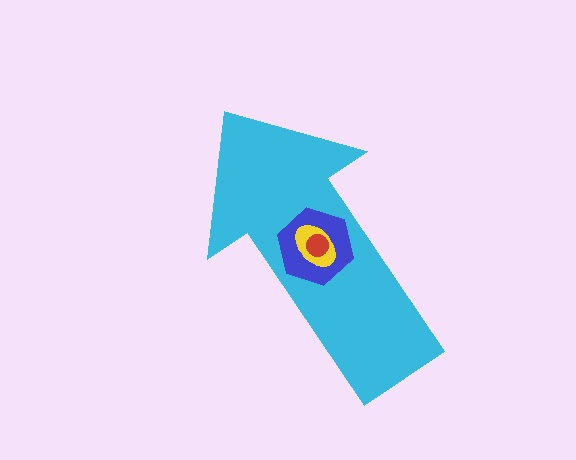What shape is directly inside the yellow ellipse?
The red circle.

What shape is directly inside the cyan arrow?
The blue hexagon.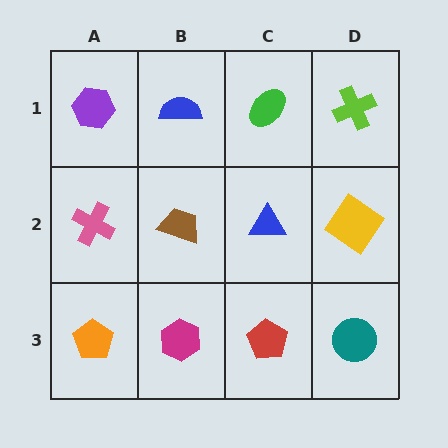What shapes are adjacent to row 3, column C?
A blue triangle (row 2, column C), a magenta hexagon (row 3, column B), a teal circle (row 3, column D).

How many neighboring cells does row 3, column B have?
3.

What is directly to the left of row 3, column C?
A magenta hexagon.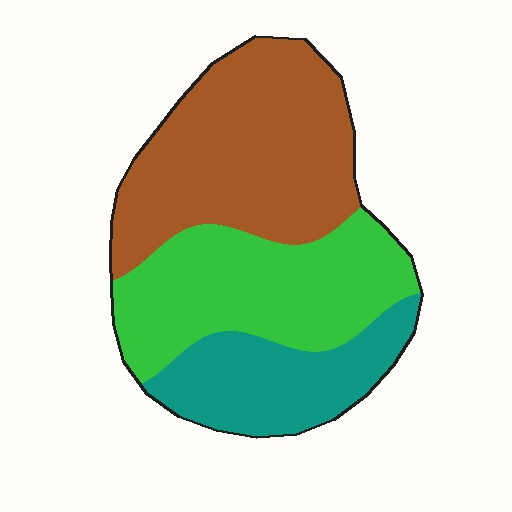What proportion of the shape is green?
Green covers 35% of the shape.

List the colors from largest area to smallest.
From largest to smallest: brown, green, teal.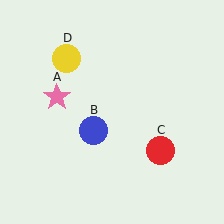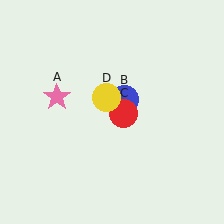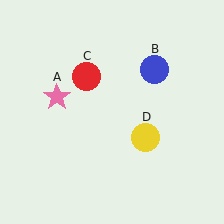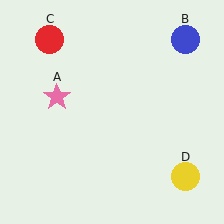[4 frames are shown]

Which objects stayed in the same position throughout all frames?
Pink star (object A) remained stationary.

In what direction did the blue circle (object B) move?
The blue circle (object B) moved up and to the right.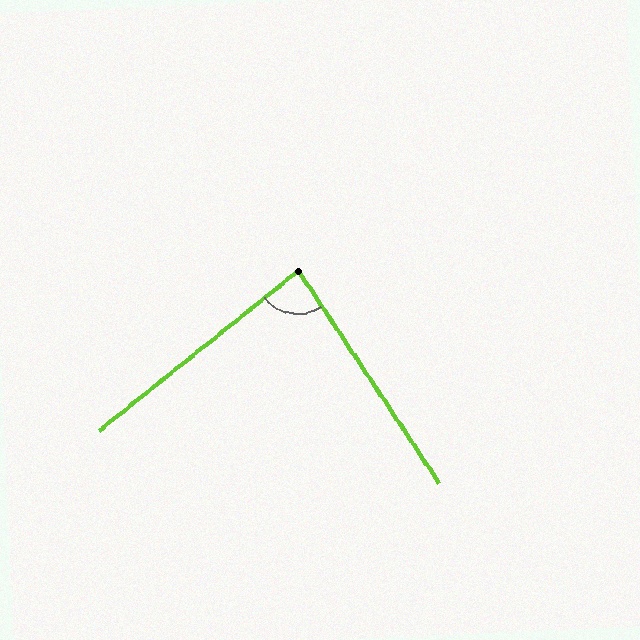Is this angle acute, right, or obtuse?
It is acute.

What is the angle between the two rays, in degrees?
Approximately 85 degrees.